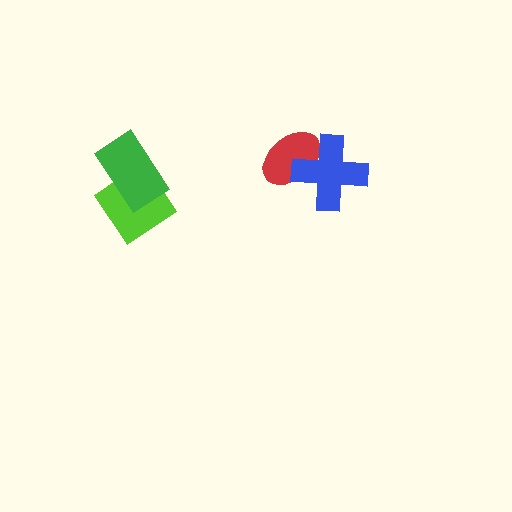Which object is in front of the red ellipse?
The blue cross is in front of the red ellipse.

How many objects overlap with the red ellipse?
1 object overlaps with the red ellipse.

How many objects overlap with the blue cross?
1 object overlaps with the blue cross.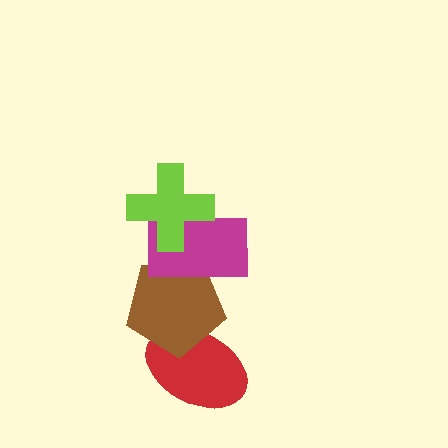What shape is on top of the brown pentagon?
The magenta rectangle is on top of the brown pentagon.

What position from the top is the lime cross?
The lime cross is 1st from the top.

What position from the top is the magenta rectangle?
The magenta rectangle is 2nd from the top.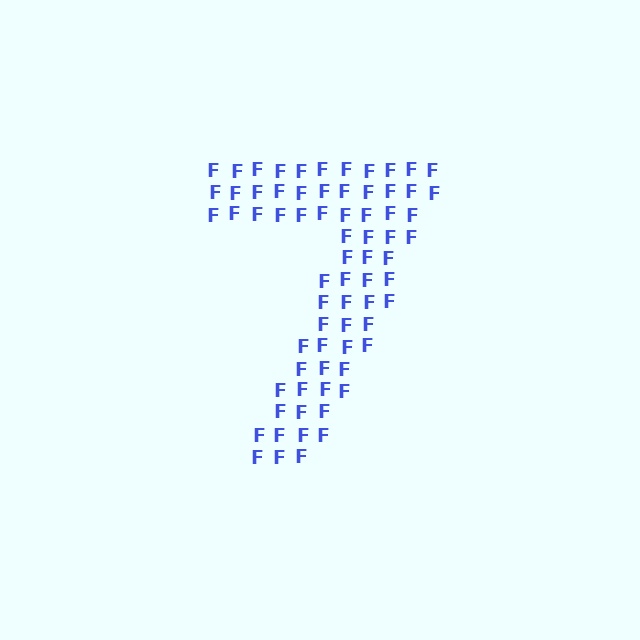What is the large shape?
The large shape is the digit 7.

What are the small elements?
The small elements are letter F's.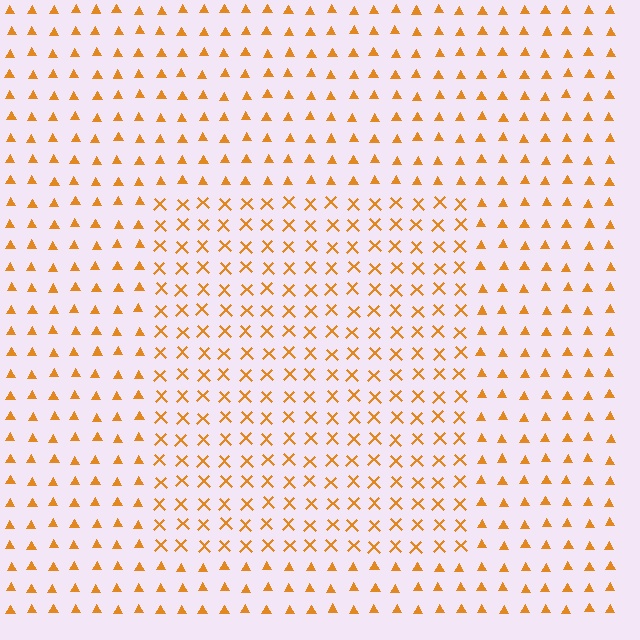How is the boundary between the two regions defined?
The boundary is defined by a change in element shape: X marks inside vs. triangles outside. All elements share the same color and spacing.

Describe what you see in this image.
The image is filled with small orange elements arranged in a uniform grid. A rectangle-shaped region contains X marks, while the surrounding area contains triangles. The boundary is defined purely by the change in element shape.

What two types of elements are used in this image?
The image uses X marks inside the rectangle region and triangles outside it.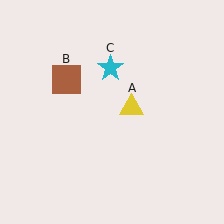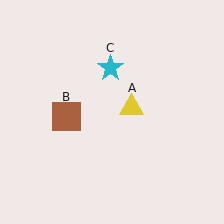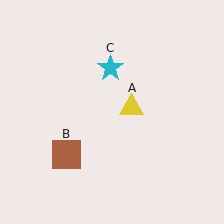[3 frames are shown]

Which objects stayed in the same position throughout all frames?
Yellow triangle (object A) and cyan star (object C) remained stationary.